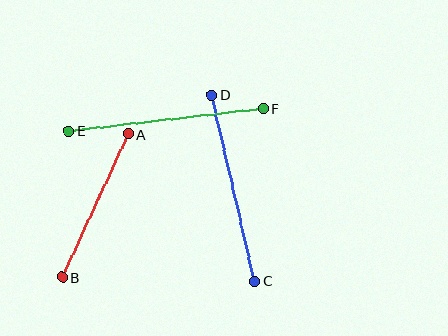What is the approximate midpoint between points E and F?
The midpoint is at approximately (166, 120) pixels.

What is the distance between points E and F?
The distance is approximately 195 pixels.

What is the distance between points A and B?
The distance is approximately 158 pixels.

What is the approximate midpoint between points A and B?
The midpoint is at approximately (95, 205) pixels.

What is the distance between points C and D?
The distance is approximately 191 pixels.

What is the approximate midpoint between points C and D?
The midpoint is at approximately (233, 188) pixels.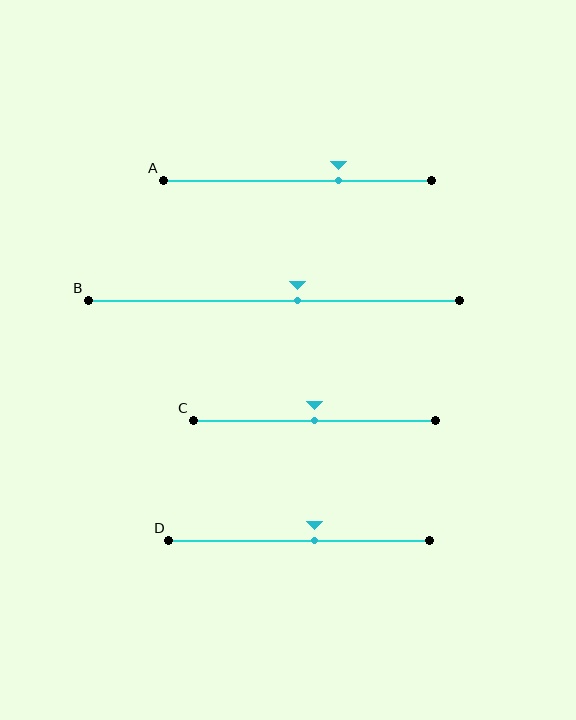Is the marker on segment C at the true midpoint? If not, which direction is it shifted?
Yes, the marker on segment C is at the true midpoint.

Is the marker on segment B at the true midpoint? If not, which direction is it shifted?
No, the marker on segment B is shifted to the right by about 6% of the segment length.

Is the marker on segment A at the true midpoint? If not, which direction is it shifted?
No, the marker on segment A is shifted to the right by about 15% of the segment length.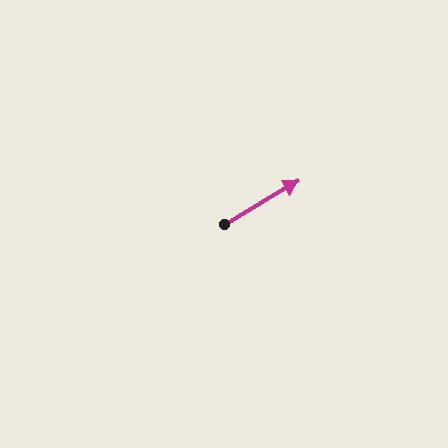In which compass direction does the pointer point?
Northeast.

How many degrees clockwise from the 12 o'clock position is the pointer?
Approximately 59 degrees.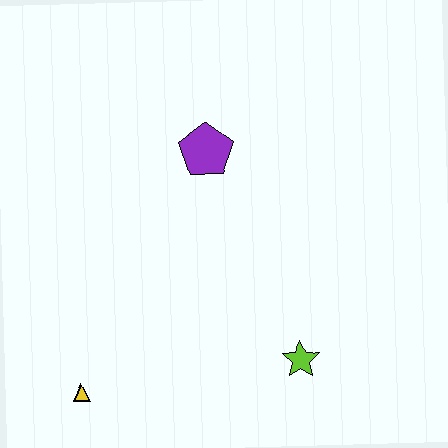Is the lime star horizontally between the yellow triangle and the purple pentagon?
No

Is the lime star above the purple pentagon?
No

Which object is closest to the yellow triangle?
The lime star is closest to the yellow triangle.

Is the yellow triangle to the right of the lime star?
No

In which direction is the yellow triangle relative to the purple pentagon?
The yellow triangle is below the purple pentagon.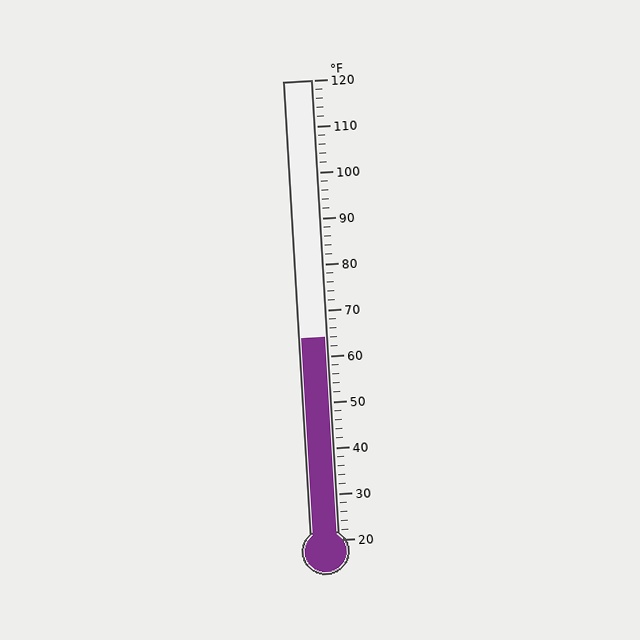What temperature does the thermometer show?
The thermometer shows approximately 64°F.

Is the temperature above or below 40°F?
The temperature is above 40°F.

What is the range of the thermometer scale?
The thermometer scale ranges from 20°F to 120°F.